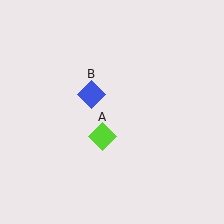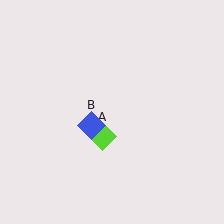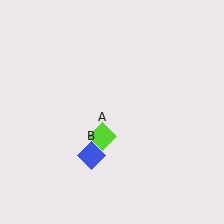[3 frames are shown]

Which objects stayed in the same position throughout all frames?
Lime diamond (object A) remained stationary.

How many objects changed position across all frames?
1 object changed position: blue diamond (object B).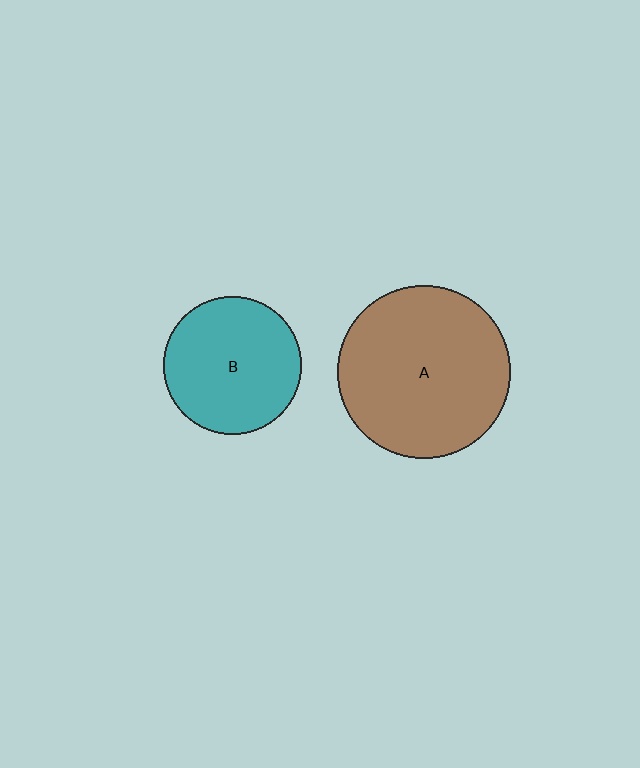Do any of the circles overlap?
No, none of the circles overlap.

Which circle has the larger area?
Circle A (brown).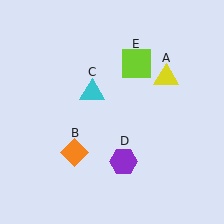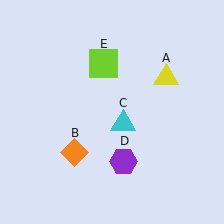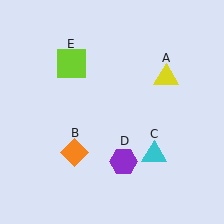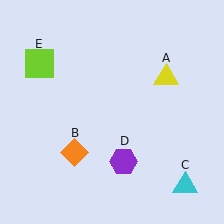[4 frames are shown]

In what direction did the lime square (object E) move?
The lime square (object E) moved left.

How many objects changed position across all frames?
2 objects changed position: cyan triangle (object C), lime square (object E).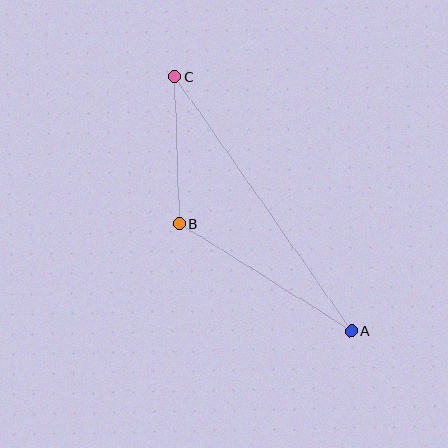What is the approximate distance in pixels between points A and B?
The distance between A and B is approximately 203 pixels.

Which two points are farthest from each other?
Points A and C are farthest from each other.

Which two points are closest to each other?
Points B and C are closest to each other.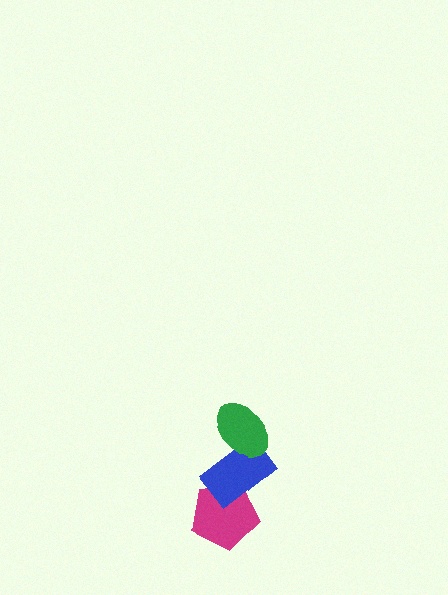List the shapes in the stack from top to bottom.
From top to bottom: the green ellipse, the blue rectangle, the magenta pentagon.